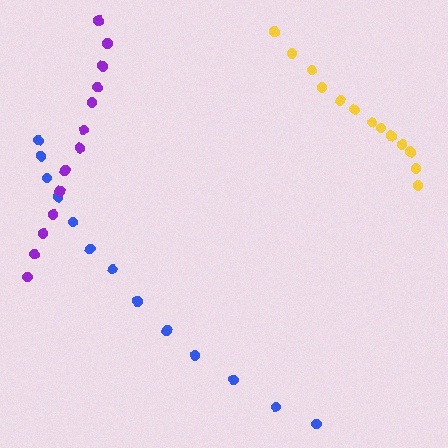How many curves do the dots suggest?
There are 3 distinct paths.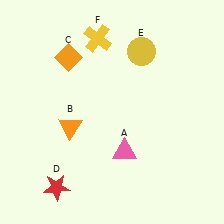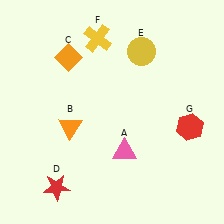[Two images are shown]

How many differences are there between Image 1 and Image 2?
There is 1 difference between the two images.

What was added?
A red hexagon (G) was added in Image 2.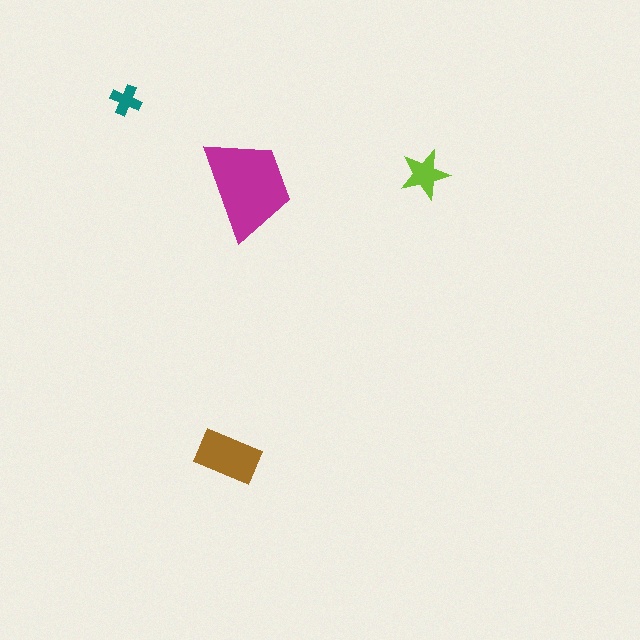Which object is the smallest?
The teal cross.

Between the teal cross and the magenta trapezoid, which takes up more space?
The magenta trapezoid.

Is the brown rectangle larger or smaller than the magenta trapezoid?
Smaller.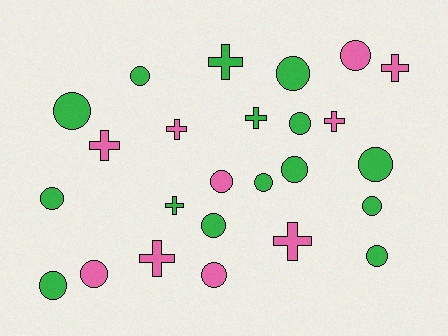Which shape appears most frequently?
Circle, with 16 objects.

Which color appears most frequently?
Green, with 15 objects.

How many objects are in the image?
There are 25 objects.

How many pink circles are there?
There are 4 pink circles.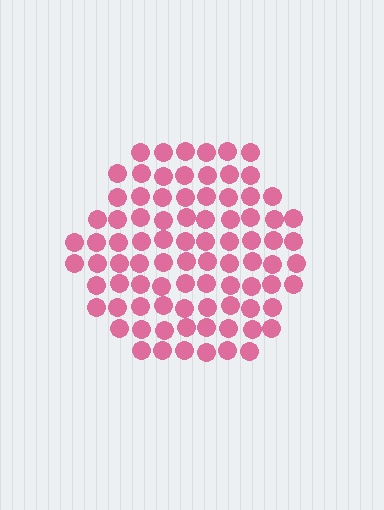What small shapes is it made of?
It is made of small circles.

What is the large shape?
The large shape is a hexagon.